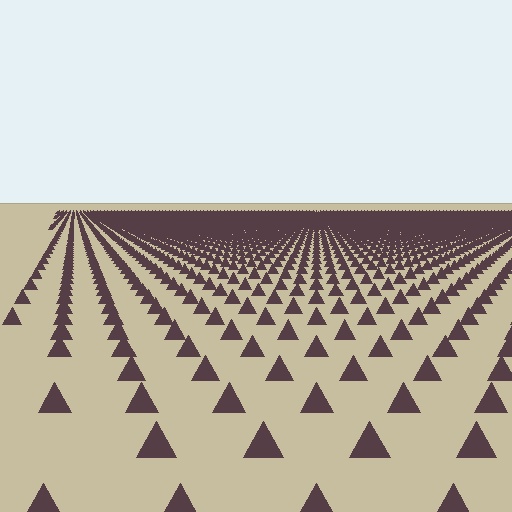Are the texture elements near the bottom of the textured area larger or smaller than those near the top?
Larger. Near the bottom, elements are closer to the viewer and appear at a bigger on-screen size.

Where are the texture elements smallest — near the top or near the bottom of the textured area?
Near the top.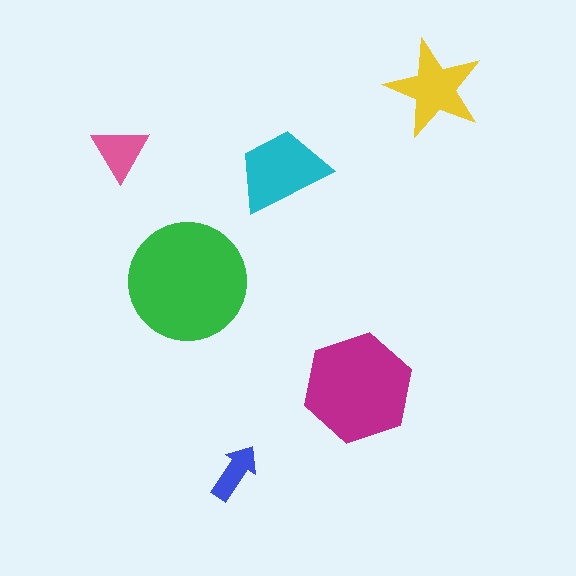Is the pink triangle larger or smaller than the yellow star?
Smaller.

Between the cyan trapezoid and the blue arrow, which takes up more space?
The cyan trapezoid.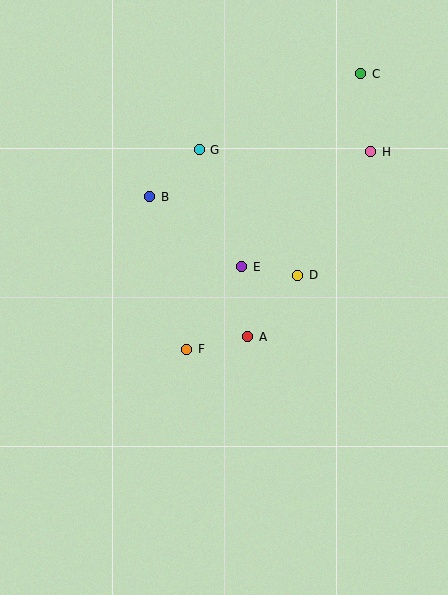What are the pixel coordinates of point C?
Point C is at (361, 74).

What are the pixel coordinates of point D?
Point D is at (298, 275).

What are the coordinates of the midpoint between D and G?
The midpoint between D and G is at (249, 213).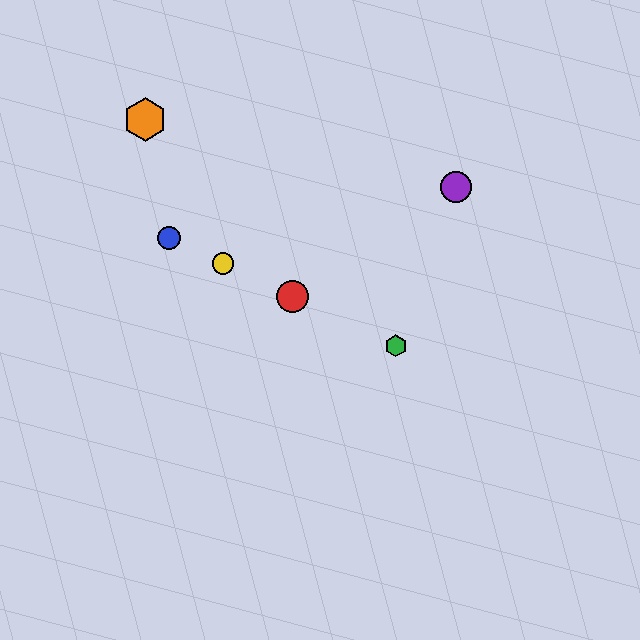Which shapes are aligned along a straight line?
The red circle, the blue circle, the green hexagon, the yellow circle are aligned along a straight line.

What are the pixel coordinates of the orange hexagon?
The orange hexagon is at (145, 120).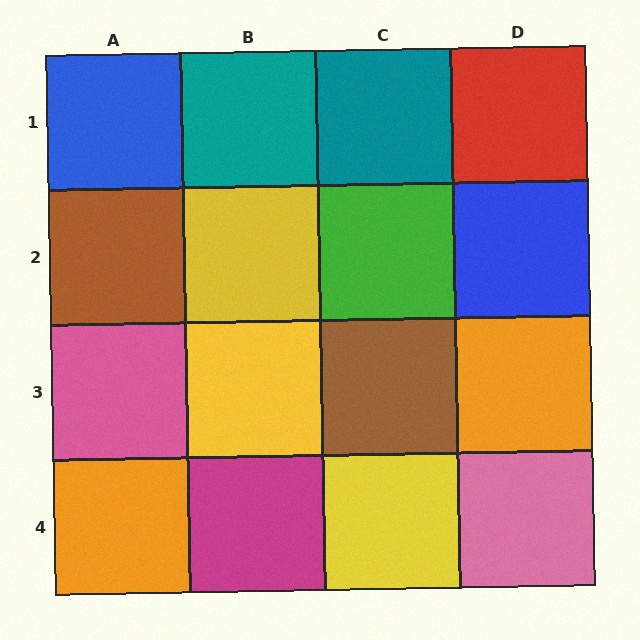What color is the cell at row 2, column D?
Blue.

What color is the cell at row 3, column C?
Brown.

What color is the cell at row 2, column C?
Green.